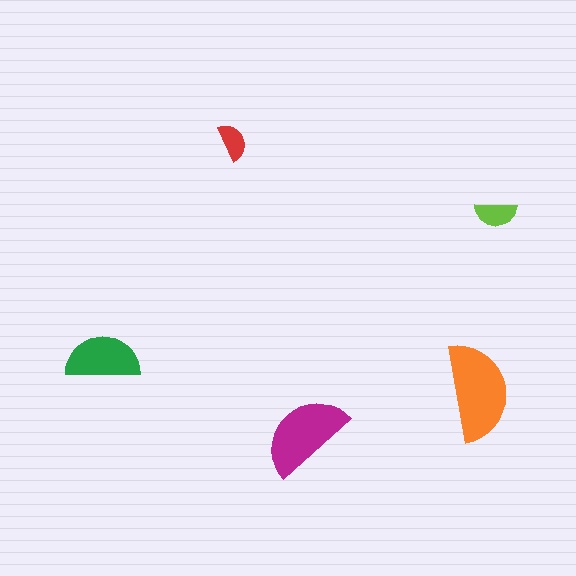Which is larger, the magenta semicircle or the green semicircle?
The magenta one.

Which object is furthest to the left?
The green semicircle is leftmost.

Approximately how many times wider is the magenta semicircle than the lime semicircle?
About 2 times wider.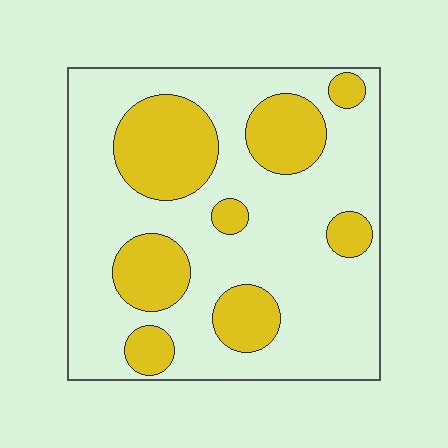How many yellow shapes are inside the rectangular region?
8.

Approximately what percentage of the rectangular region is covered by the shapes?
Approximately 30%.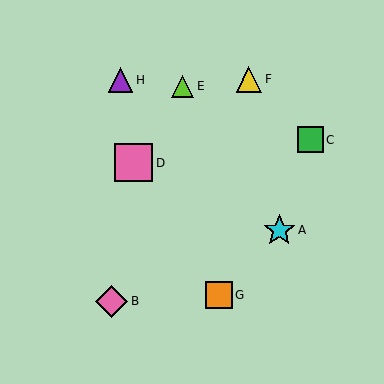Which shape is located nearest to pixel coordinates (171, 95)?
The lime triangle (labeled E) at (182, 86) is nearest to that location.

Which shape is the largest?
The pink square (labeled D) is the largest.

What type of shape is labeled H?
Shape H is a purple triangle.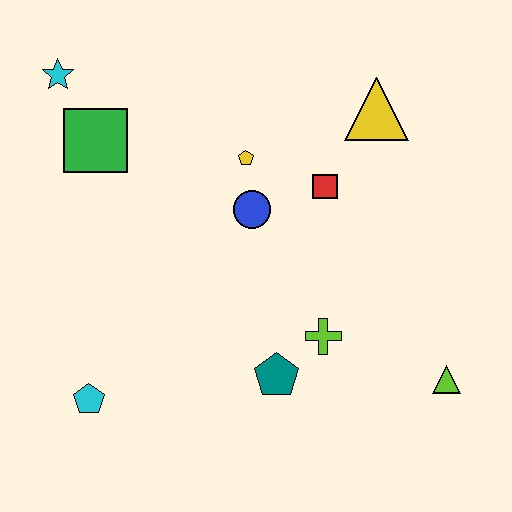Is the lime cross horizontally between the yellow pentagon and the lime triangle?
Yes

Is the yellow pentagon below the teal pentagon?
No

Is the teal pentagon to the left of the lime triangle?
Yes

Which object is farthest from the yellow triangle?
The cyan pentagon is farthest from the yellow triangle.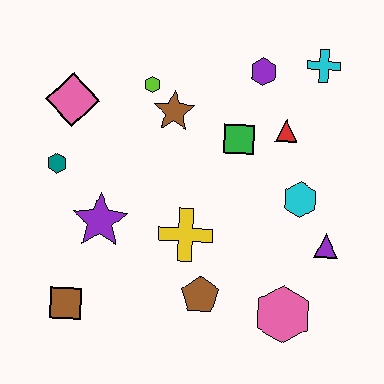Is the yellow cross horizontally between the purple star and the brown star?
No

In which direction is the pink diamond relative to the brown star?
The pink diamond is to the left of the brown star.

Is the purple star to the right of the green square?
No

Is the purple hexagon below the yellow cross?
No